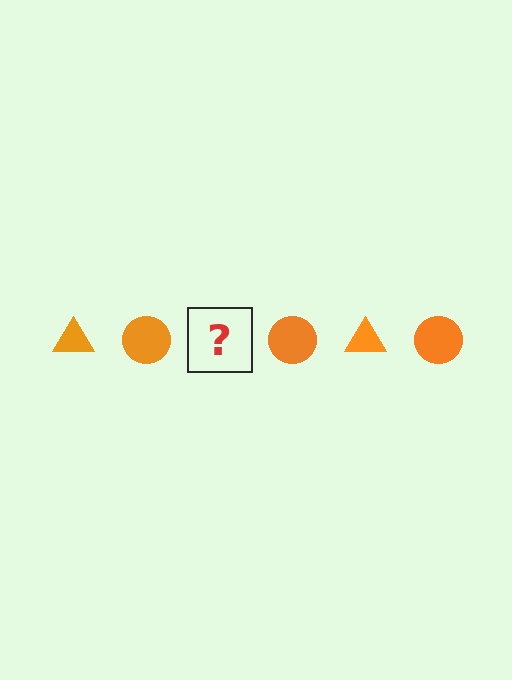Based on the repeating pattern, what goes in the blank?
The blank should be an orange triangle.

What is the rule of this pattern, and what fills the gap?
The rule is that the pattern cycles through triangle, circle shapes in orange. The gap should be filled with an orange triangle.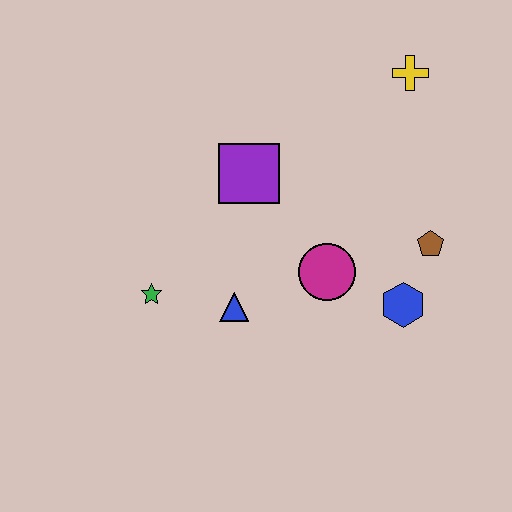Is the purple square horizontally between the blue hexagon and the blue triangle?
Yes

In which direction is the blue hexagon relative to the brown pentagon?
The blue hexagon is below the brown pentagon.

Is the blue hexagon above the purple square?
No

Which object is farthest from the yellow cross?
The green star is farthest from the yellow cross.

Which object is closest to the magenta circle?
The blue hexagon is closest to the magenta circle.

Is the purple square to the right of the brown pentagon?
No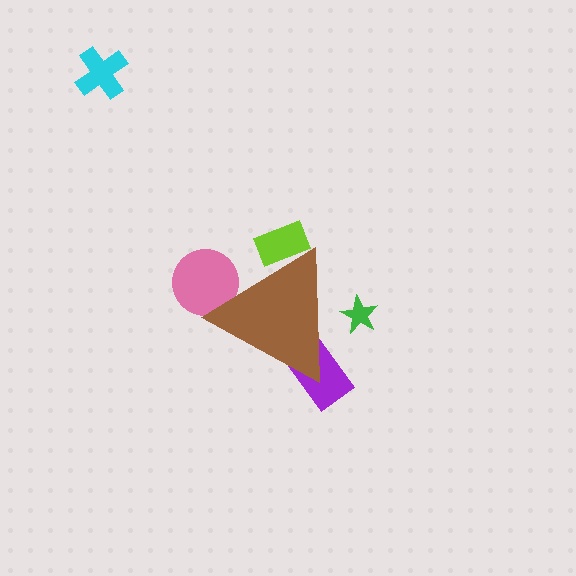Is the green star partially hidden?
Yes, the green star is partially hidden behind the brown triangle.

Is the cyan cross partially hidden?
No, the cyan cross is fully visible.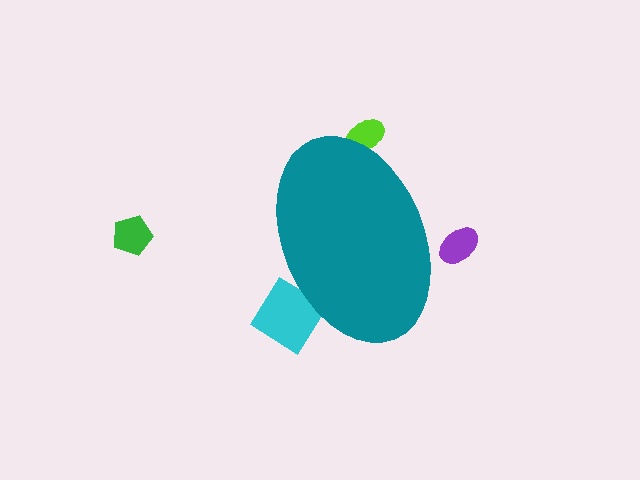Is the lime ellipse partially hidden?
Yes, the lime ellipse is partially hidden behind the teal ellipse.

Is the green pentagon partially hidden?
No, the green pentagon is fully visible.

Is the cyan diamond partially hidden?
Yes, the cyan diamond is partially hidden behind the teal ellipse.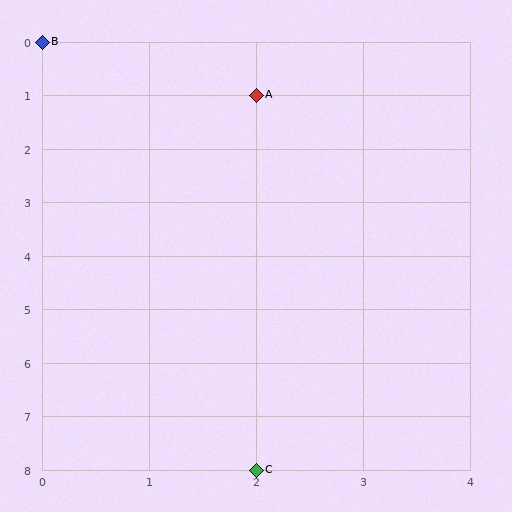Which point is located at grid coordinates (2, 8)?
Point C is at (2, 8).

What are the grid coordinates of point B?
Point B is at grid coordinates (0, 0).